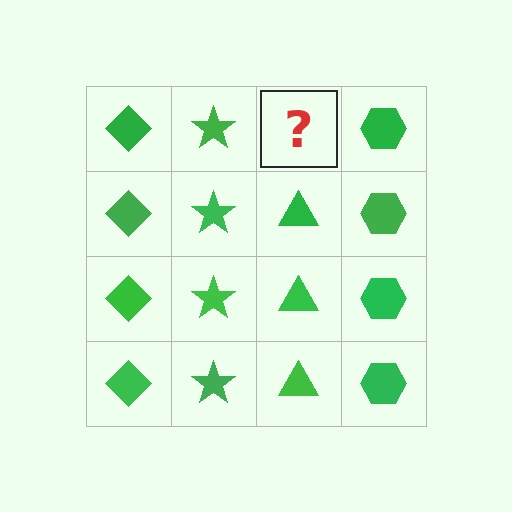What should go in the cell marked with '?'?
The missing cell should contain a green triangle.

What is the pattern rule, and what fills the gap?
The rule is that each column has a consistent shape. The gap should be filled with a green triangle.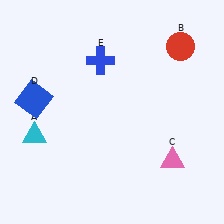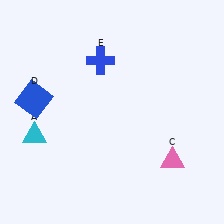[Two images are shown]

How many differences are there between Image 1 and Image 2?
There is 1 difference between the two images.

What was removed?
The red circle (B) was removed in Image 2.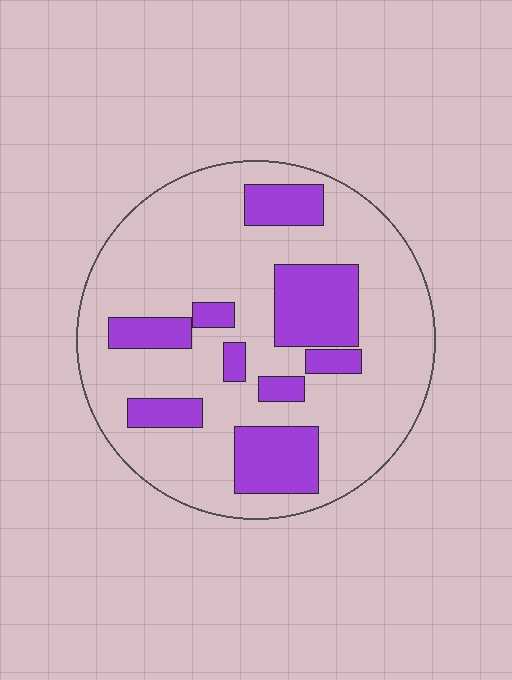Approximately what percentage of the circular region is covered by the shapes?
Approximately 25%.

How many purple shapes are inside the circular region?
9.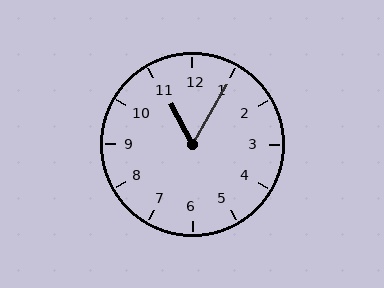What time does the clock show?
11:05.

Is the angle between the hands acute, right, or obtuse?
It is acute.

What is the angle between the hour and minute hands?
Approximately 58 degrees.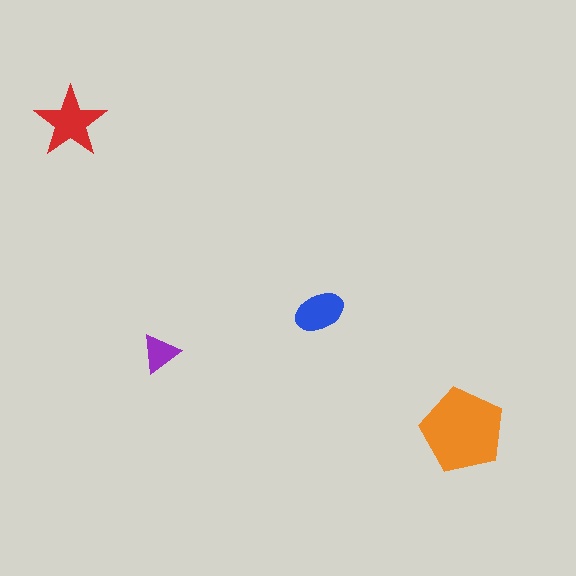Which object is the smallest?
The purple triangle.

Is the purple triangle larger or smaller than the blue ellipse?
Smaller.